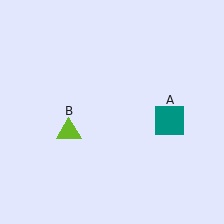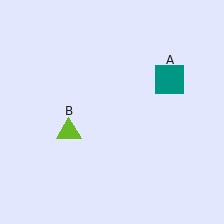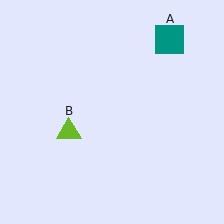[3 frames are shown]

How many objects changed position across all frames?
1 object changed position: teal square (object A).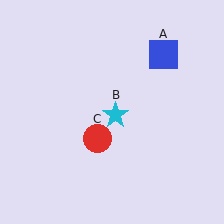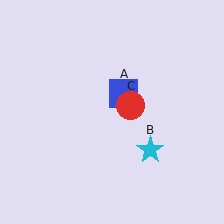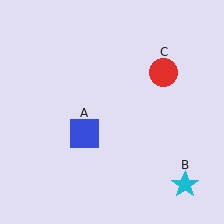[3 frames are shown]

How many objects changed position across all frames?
3 objects changed position: blue square (object A), cyan star (object B), red circle (object C).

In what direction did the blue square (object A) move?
The blue square (object A) moved down and to the left.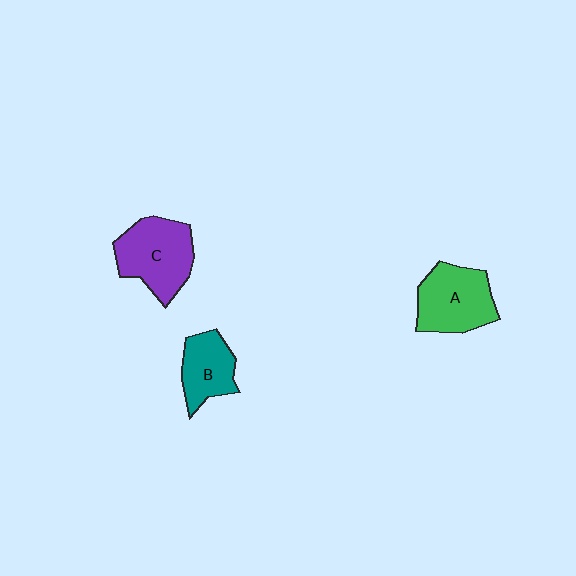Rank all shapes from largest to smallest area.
From largest to smallest: C (purple), A (green), B (teal).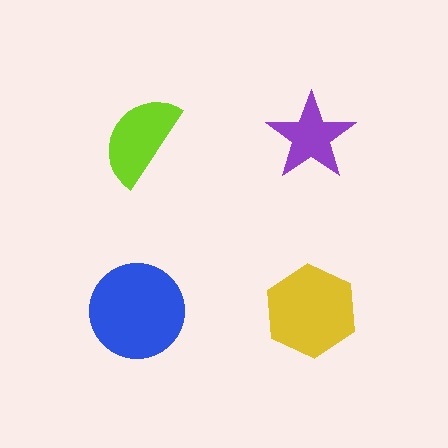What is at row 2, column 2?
A yellow hexagon.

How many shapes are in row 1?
2 shapes.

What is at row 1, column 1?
A lime semicircle.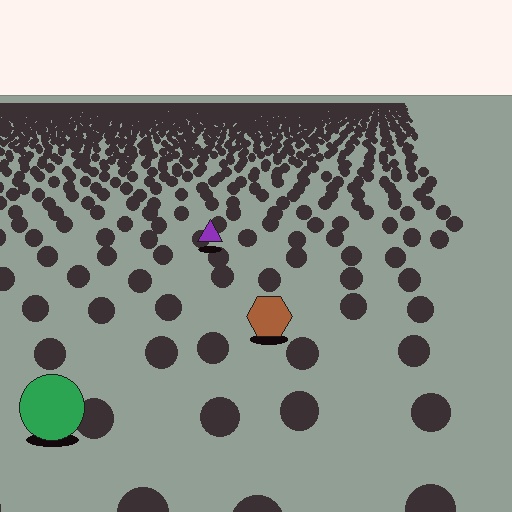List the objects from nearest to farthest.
From nearest to farthest: the green circle, the brown hexagon, the purple triangle.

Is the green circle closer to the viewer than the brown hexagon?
Yes. The green circle is closer — you can tell from the texture gradient: the ground texture is coarser near it.